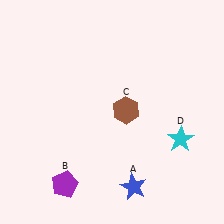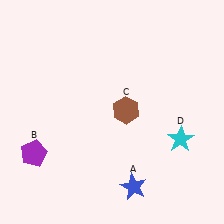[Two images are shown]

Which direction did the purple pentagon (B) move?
The purple pentagon (B) moved up.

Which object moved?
The purple pentagon (B) moved up.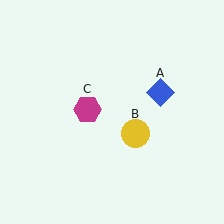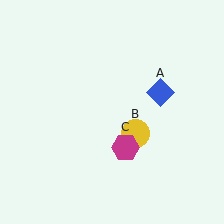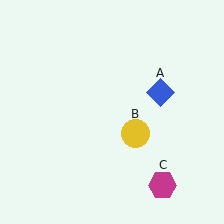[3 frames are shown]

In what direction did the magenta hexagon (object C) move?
The magenta hexagon (object C) moved down and to the right.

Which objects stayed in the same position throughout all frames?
Blue diamond (object A) and yellow circle (object B) remained stationary.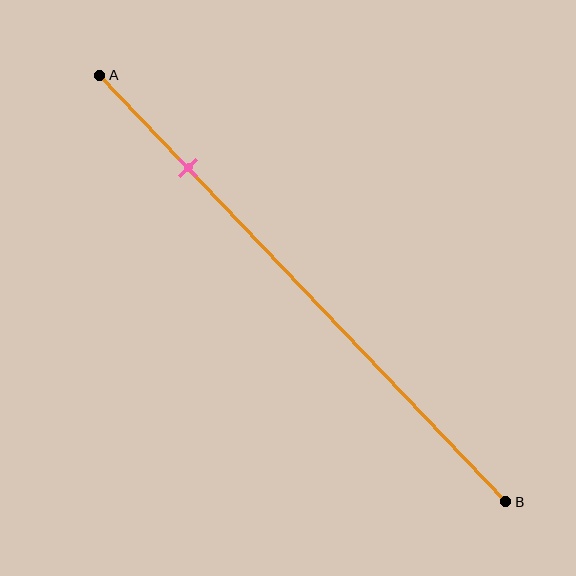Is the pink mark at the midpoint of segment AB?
No, the mark is at about 20% from A, not at the 50% midpoint.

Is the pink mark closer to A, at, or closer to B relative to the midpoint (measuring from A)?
The pink mark is closer to point A than the midpoint of segment AB.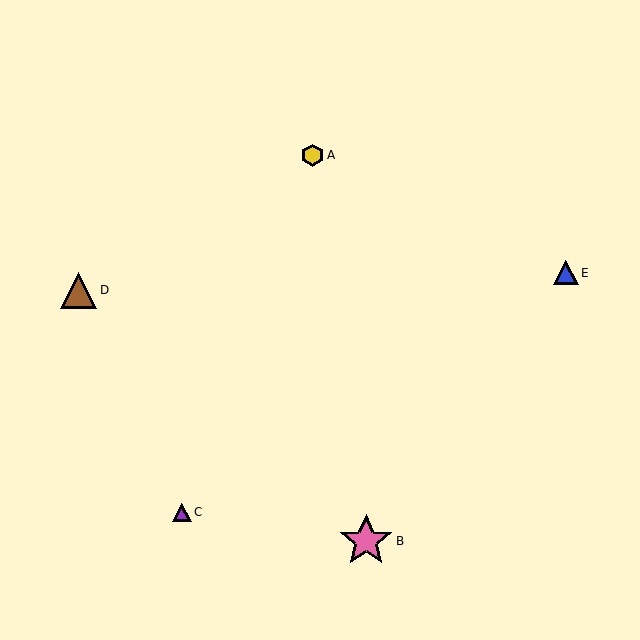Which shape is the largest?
The pink star (labeled B) is the largest.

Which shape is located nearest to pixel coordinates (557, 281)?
The blue triangle (labeled E) at (566, 273) is nearest to that location.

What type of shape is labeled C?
Shape C is a purple triangle.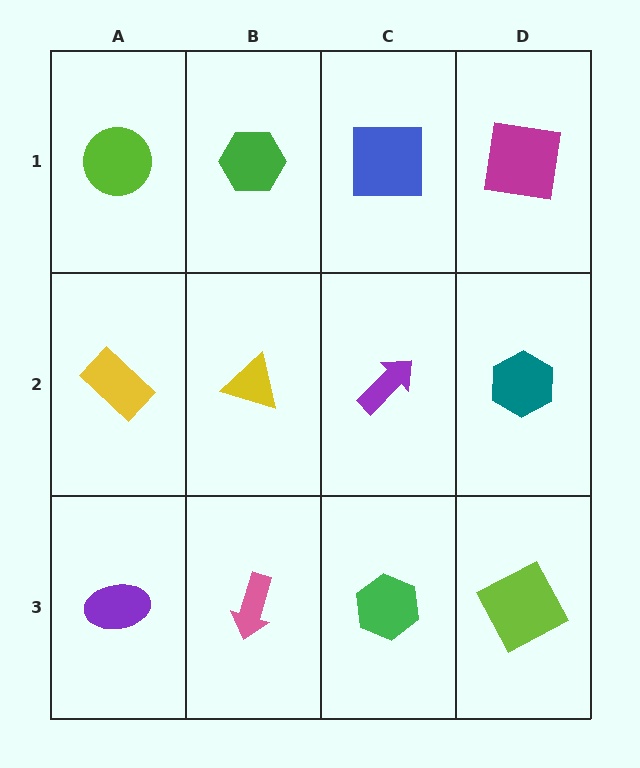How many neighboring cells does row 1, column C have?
3.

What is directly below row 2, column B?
A pink arrow.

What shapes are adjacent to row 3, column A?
A yellow rectangle (row 2, column A), a pink arrow (row 3, column B).